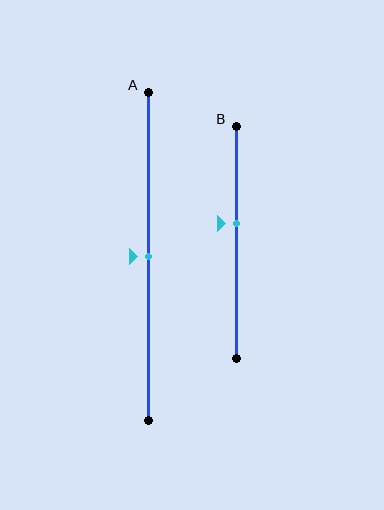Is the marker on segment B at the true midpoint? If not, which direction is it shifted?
No, the marker on segment B is shifted upward by about 8% of the segment length.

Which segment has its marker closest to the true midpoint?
Segment A has its marker closest to the true midpoint.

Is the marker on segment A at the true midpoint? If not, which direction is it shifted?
Yes, the marker on segment A is at the true midpoint.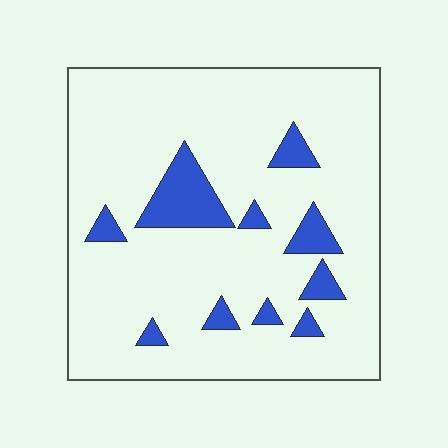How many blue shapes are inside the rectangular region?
10.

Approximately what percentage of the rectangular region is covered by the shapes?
Approximately 10%.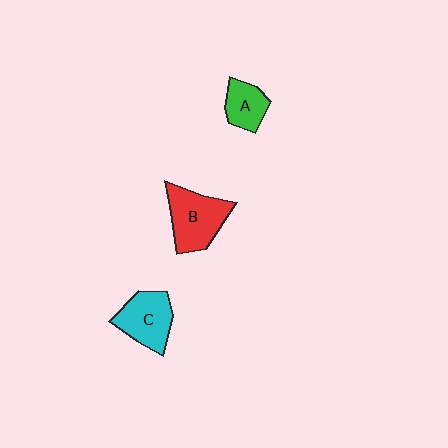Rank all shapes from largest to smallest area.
From largest to smallest: B (red), C (cyan), A (green).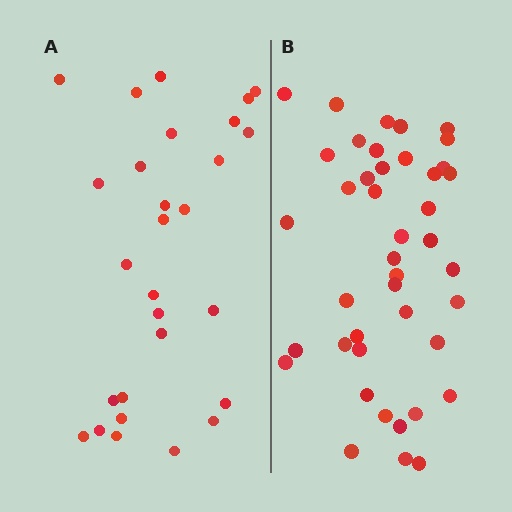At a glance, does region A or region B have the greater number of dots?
Region B (the right region) has more dots.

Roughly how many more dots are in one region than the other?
Region B has approximately 15 more dots than region A.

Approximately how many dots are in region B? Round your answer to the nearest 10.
About 40 dots. (The exact count is 42, which rounds to 40.)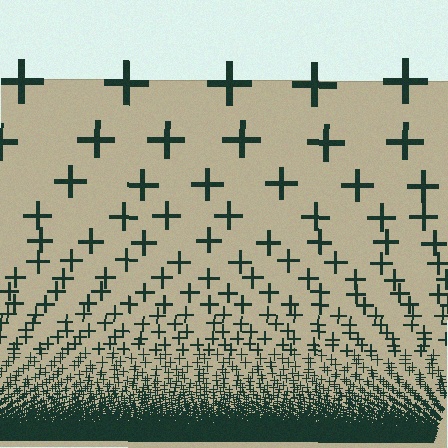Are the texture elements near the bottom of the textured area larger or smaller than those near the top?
Smaller. The gradient is inverted — elements near the bottom are smaller and denser.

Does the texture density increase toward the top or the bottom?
Density increases toward the bottom.